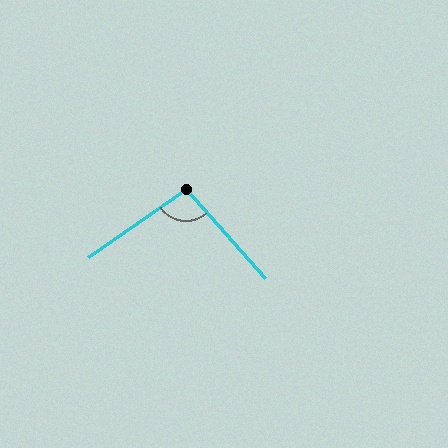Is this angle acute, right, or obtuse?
It is obtuse.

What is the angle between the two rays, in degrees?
Approximately 97 degrees.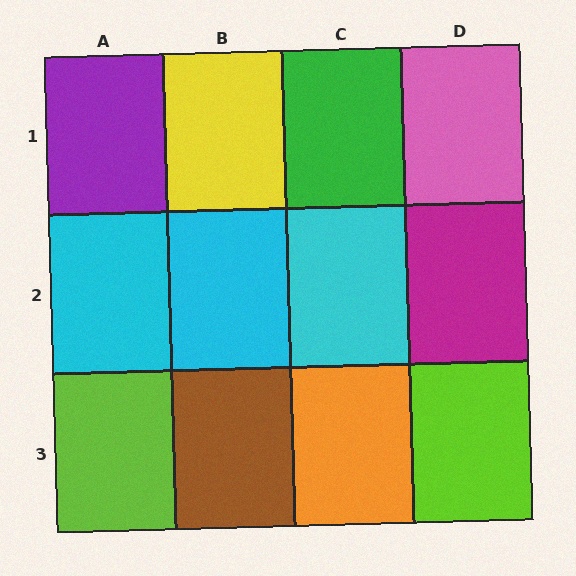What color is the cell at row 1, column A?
Purple.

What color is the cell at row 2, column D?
Magenta.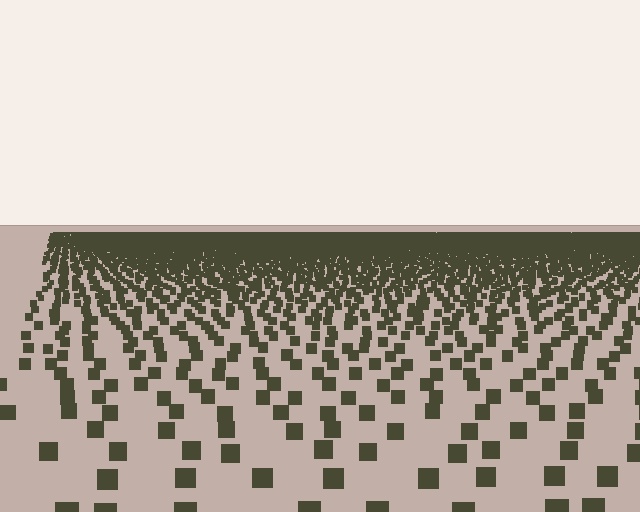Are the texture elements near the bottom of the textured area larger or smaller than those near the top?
Larger. Near the bottom, elements are closer to the viewer and appear at a bigger on-screen size.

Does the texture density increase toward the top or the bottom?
Density increases toward the top.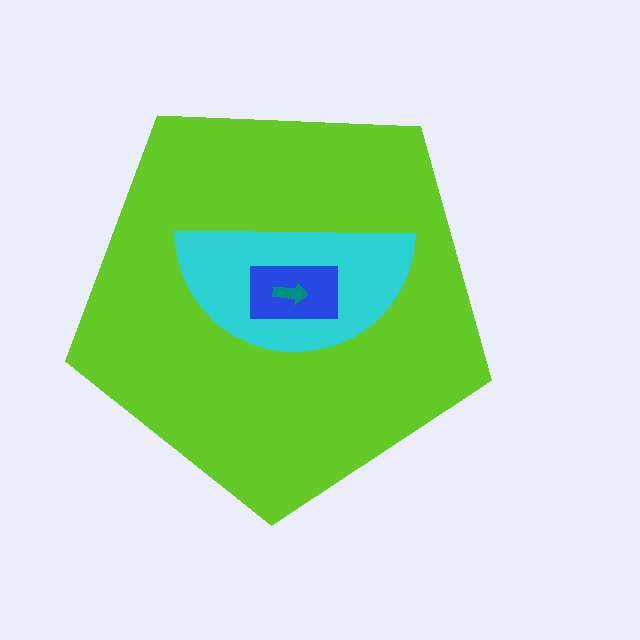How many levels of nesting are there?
4.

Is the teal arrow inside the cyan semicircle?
Yes.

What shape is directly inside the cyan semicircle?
The blue rectangle.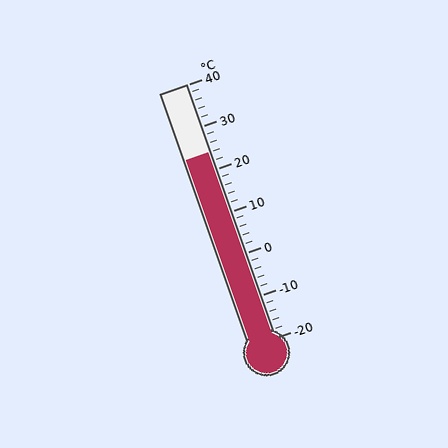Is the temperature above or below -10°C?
The temperature is above -10°C.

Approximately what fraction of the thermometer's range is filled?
The thermometer is filled to approximately 75% of its range.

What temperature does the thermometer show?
The thermometer shows approximately 24°C.